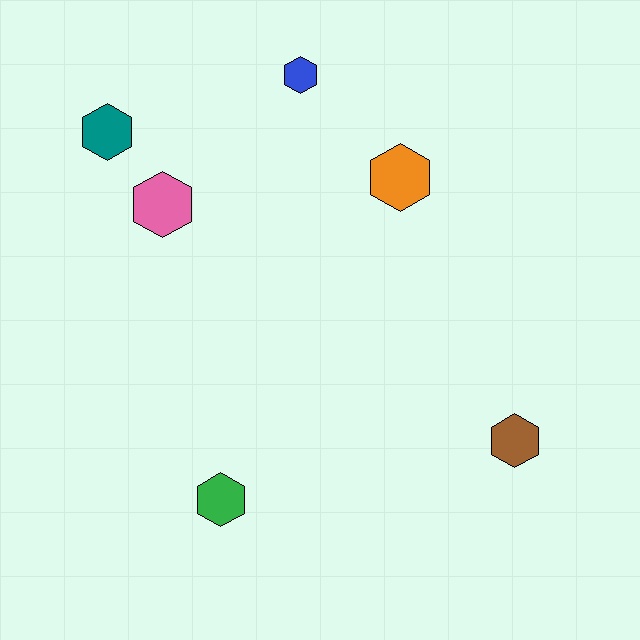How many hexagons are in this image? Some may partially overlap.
There are 6 hexagons.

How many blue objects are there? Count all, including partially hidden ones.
There is 1 blue object.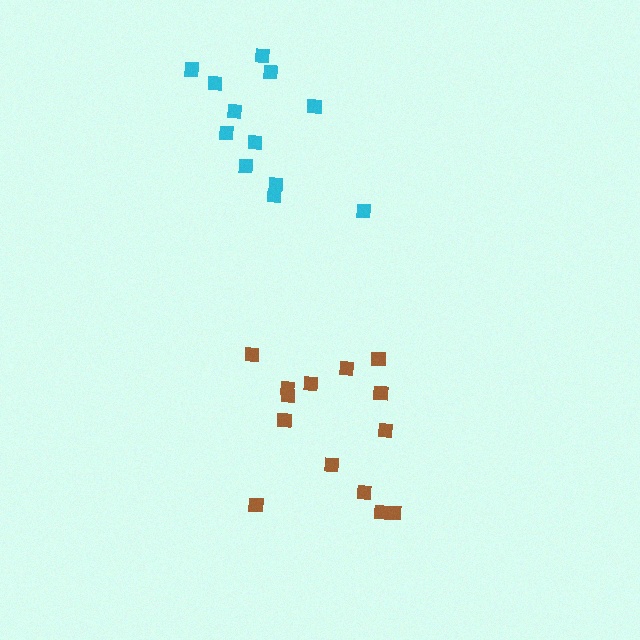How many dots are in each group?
Group 1: 14 dots, Group 2: 12 dots (26 total).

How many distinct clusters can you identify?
There are 2 distinct clusters.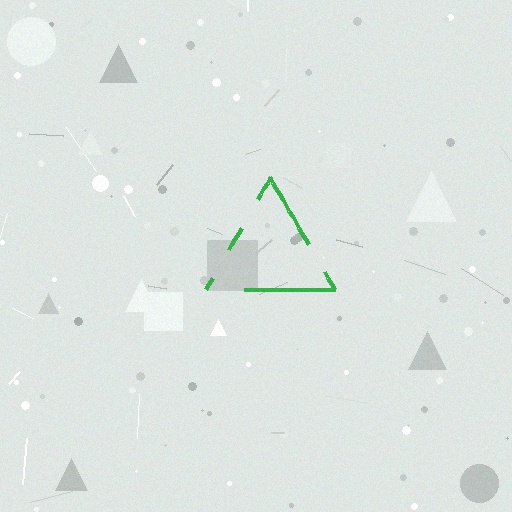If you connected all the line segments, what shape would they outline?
They would outline a triangle.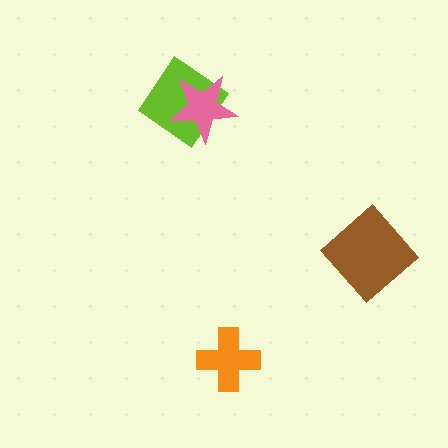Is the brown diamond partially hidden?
No, no other shape covers it.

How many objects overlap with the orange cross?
0 objects overlap with the orange cross.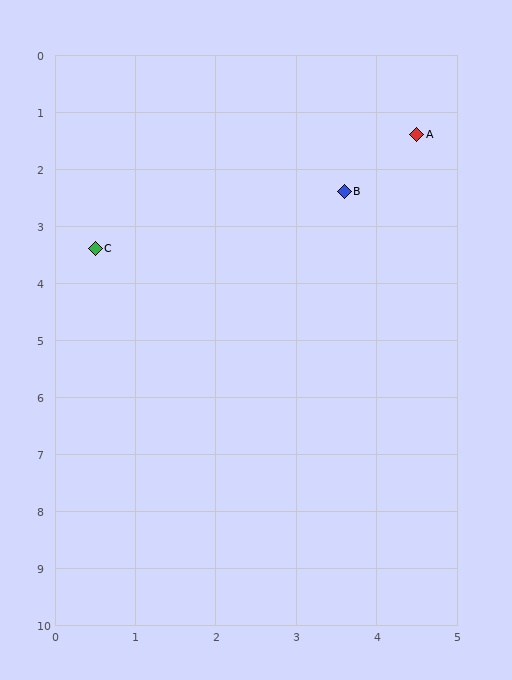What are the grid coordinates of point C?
Point C is at approximately (0.5, 3.4).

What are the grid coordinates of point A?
Point A is at approximately (4.5, 1.4).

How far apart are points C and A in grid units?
Points C and A are about 4.5 grid units apart.